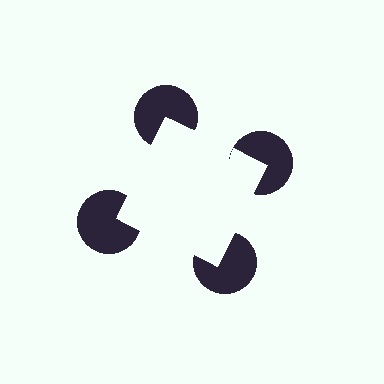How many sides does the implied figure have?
4 sides.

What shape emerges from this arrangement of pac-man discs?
An illusory square — its edges are inferred from the aligned wedge cuts in the pac-man discs, not physically drawn.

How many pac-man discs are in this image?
There are 4 — one at each vertex of the illusory square.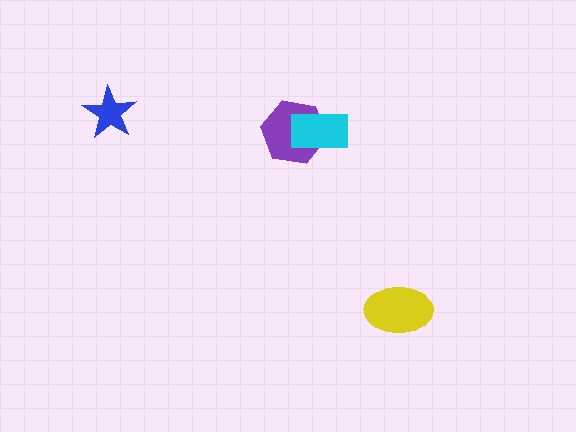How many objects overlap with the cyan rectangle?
1 object overlaps with the cyan rectangle.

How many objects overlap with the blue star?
0 objects overlap with the blue star.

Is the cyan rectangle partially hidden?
No, no other shape covers it.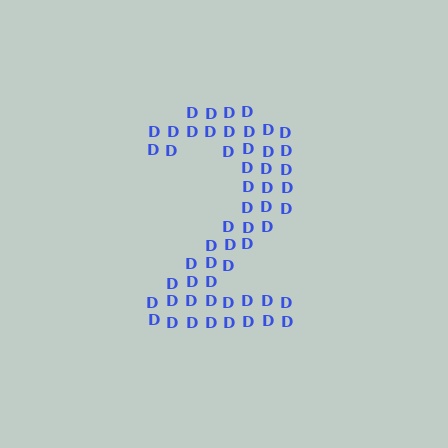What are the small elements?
The small elements are letter D's.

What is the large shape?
The large shape is the digit 2.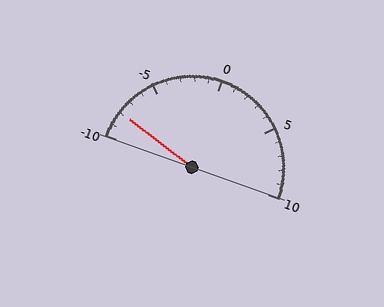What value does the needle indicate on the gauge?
The needle indicates approximately -8.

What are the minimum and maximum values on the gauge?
The gauge ranges from -10 to 10.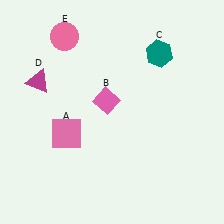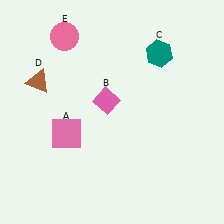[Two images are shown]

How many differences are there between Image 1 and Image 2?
There is 1 difference between the two images.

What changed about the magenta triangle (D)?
In Image 1, D is magenta. In Image 2, it changed to brown.